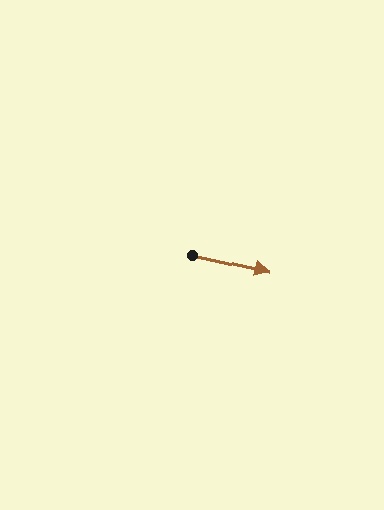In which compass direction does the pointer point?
East.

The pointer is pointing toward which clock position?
Roughly 3 o'clock.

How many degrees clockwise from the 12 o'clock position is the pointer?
Approximately 103 degrees.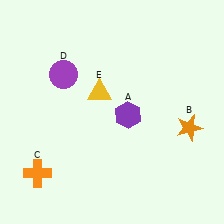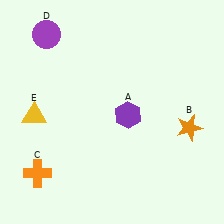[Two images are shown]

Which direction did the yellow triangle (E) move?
The yellow triangle (E) moved left.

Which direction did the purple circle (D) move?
The purple circle (D) moved up.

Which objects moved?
The objects that moved are: the purple circle (D), the yellow triangle (E).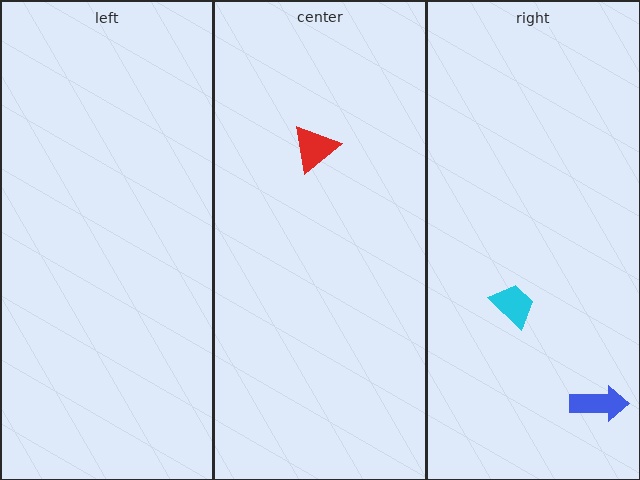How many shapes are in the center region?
1.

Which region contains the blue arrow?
The right region.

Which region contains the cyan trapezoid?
The right region.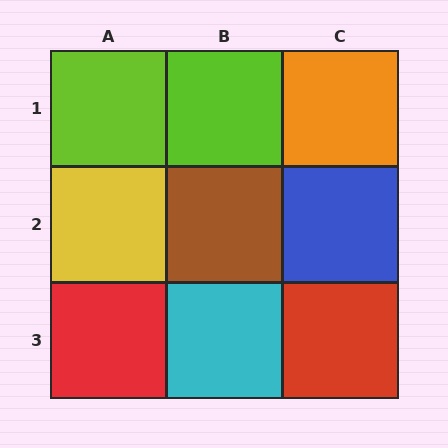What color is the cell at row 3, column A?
Red.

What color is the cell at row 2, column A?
Yellow.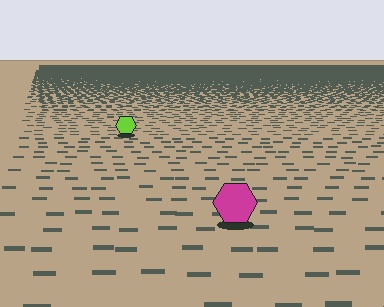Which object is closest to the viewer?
The magenta hexagon is closest. The texture marks near it are larger and more spread out.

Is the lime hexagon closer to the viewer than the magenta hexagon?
No. The magenta hexagon is closer — you can tell from the texture gradient: the ground texture is coarser near it.